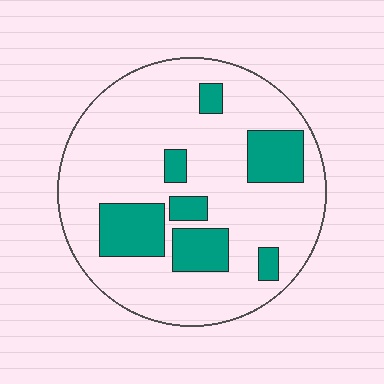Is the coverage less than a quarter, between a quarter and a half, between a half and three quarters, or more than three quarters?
Less than a quarter.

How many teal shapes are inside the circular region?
7.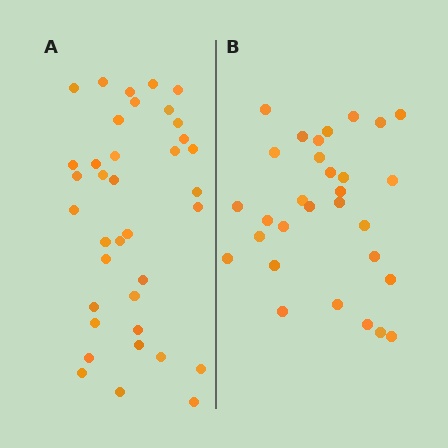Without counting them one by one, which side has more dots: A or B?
Region A (the left region) has more dots.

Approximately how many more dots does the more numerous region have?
Region A has roughly 8 or so more dots than region B.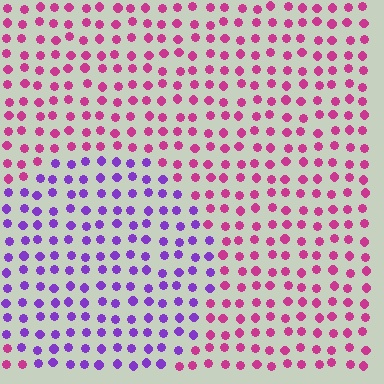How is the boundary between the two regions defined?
The boundary is defined purely by a slight shift in hue (about 52 degrees). Spacing, size, and orientation are identical on both sides.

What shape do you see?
I see a circle.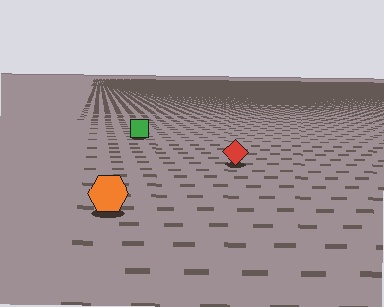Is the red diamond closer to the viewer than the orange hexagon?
No. The orange hexagon is closer — you can tell from the texture gradient: the ground texture is coarser near it.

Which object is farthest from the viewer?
The green square is farthest from the viewer. It appears smaller and the ground texture around it is denser.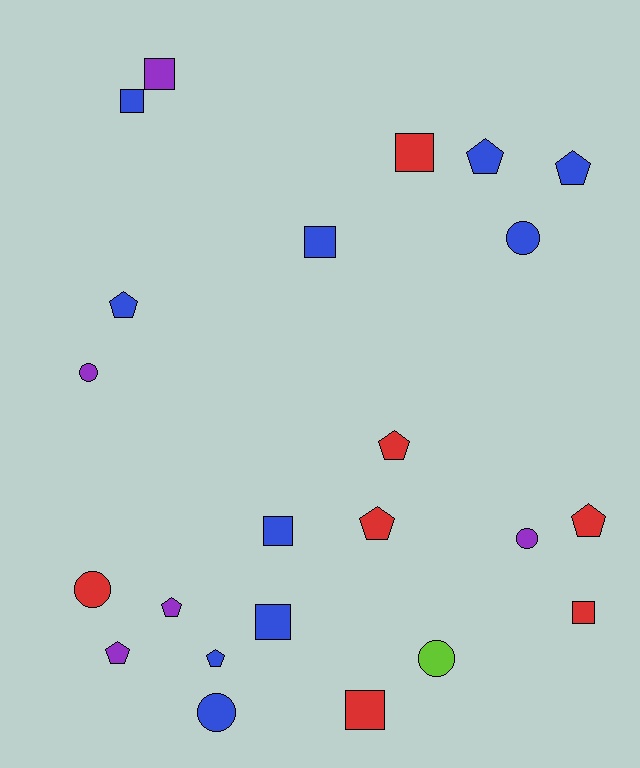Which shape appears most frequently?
Pentagon, with 9 objects.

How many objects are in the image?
There are 23 objects.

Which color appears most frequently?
Blue, with 10 objects.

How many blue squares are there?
There are 4 blue squares.